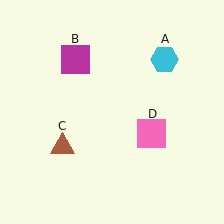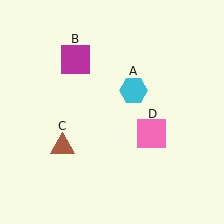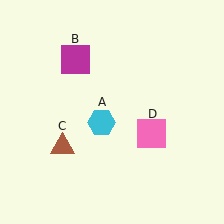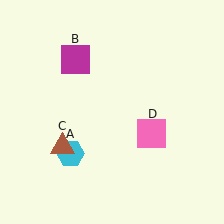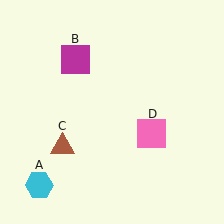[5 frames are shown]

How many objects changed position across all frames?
1 object changed position: cyan hexagon (object A).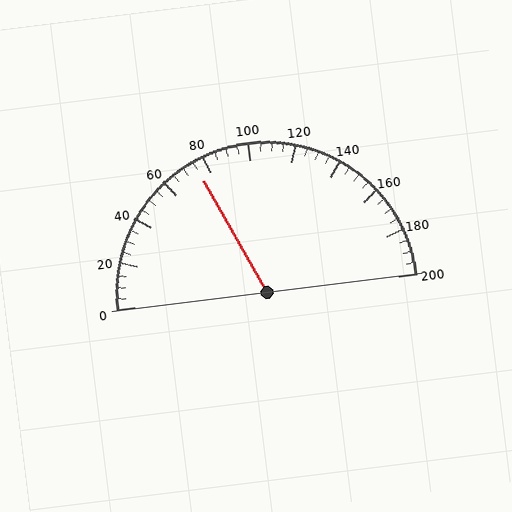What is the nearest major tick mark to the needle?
The nearest major tick mark is 80.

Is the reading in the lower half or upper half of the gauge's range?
The reading is in the lower half of the range (0 to 200).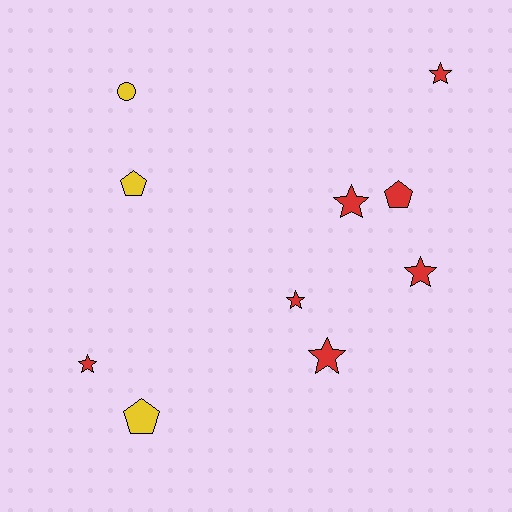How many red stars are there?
There are 6 red stars.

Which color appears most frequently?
Red, with 7 objects.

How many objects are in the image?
There are 10 objects.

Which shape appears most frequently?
Star, with 6 objects.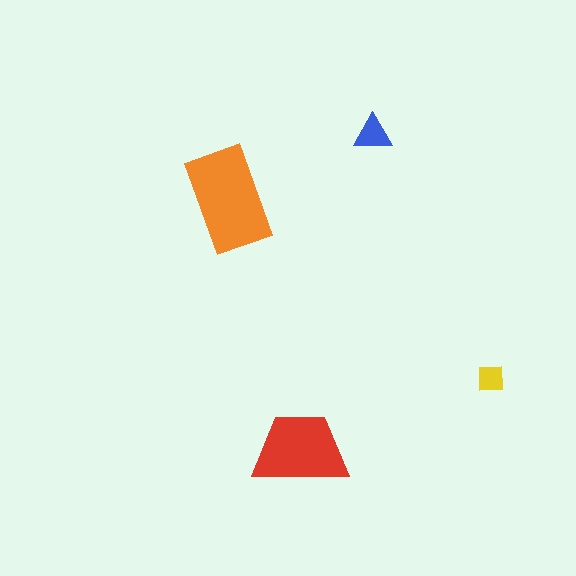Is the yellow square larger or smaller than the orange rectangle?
Smaller.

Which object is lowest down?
The red trapezoid is bottommost.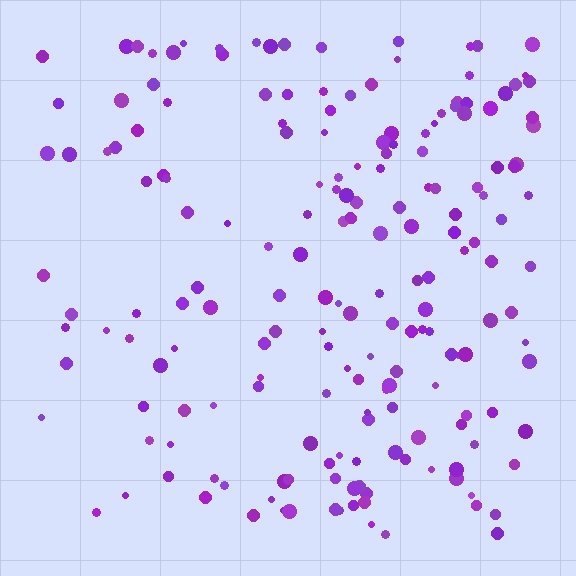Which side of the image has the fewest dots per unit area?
The left.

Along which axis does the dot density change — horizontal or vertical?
Horizontal.